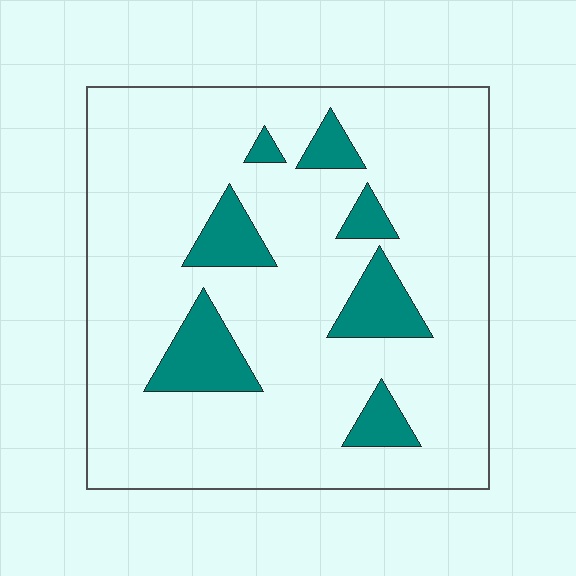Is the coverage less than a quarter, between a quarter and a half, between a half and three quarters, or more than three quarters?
Less than a quarter.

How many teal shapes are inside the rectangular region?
7.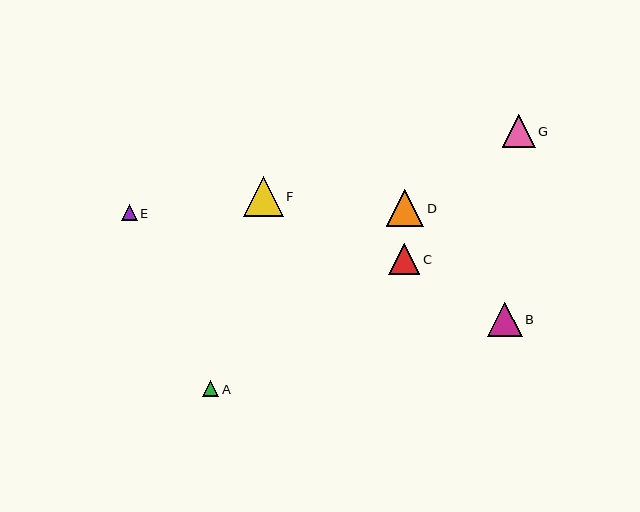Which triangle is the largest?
Triangle F is the largest with a size of approximately 40 pixels.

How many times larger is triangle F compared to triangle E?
Triangle F is approximately 2.5 times the size of triangle E.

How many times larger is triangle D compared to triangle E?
Triangle D is approximately 2.4 times the size of triangle E.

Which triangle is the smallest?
Triangle E is the smallest with a size of approximately 16 pixels.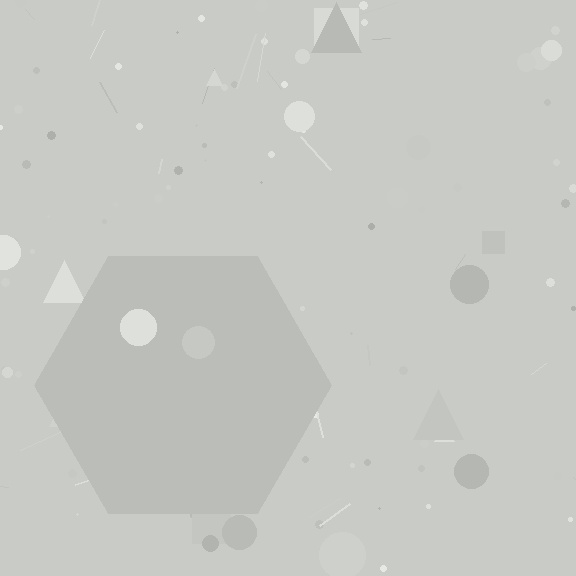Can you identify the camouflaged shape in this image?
The camouflaged shape is a hexagon.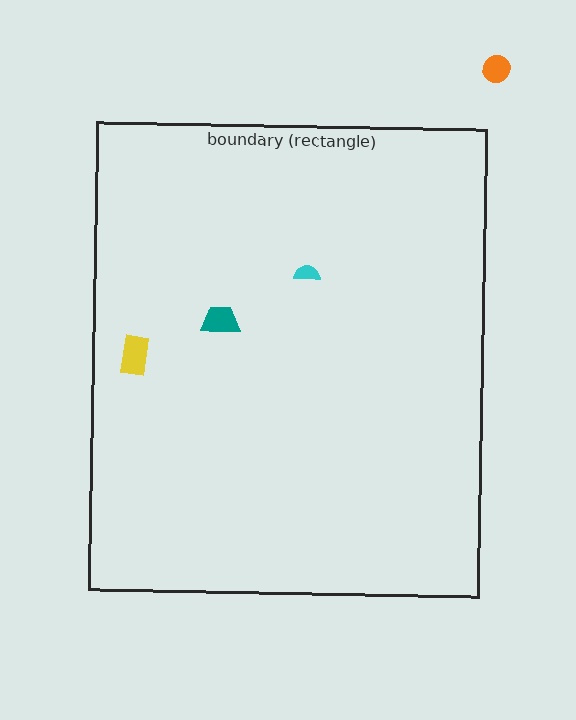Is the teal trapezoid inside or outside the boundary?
Inside.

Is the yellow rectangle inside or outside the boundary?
Inside.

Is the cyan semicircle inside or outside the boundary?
Inside.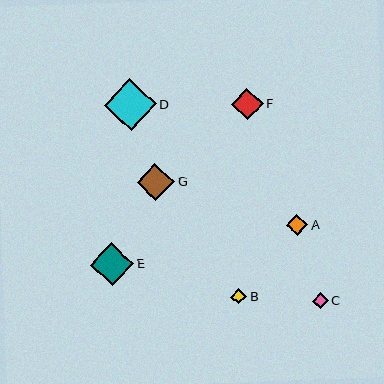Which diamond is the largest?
Diamond D is the largest with a size of approximately 52 pixels.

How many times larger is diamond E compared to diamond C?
Diamond E is approximately 2.8 times the size of diamond C.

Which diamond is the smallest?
Diamond C is the smallest with a size of approximately 16 pixels.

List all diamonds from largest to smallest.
From largest to smallest: D, E, G, F, A, B, C.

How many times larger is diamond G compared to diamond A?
Diamond G is approximately 1.7 times the size of diamond A.